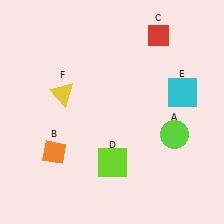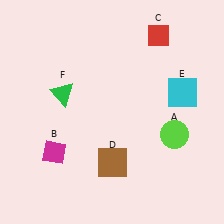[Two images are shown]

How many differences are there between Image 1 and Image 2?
There are 3 differences between the two images.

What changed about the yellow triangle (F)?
In Image 1, F is yellow. In Image 2, it changed to green.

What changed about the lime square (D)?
In Image 1, D is lime. In Image 2, it changed to brown.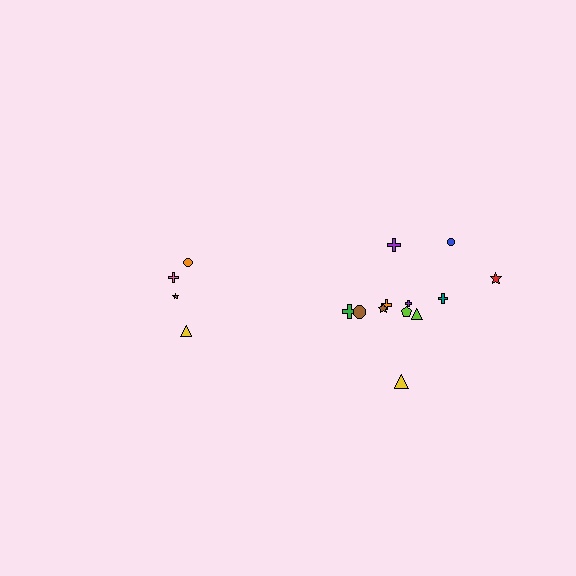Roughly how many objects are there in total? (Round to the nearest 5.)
Roughly 15 objects in total.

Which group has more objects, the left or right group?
The right group.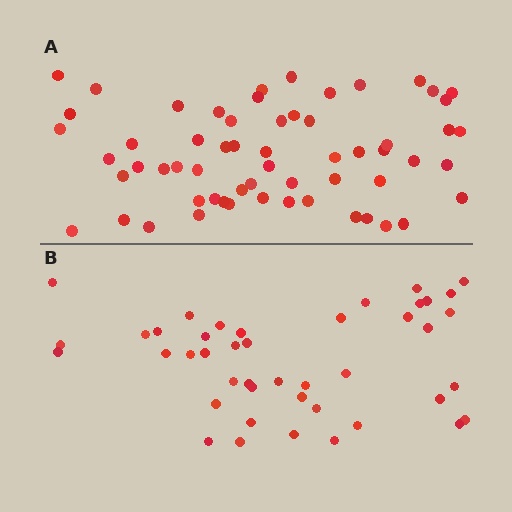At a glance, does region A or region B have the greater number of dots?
Region A (the top region) has more dots.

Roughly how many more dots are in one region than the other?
Region A has approximately 15 more dots than region B.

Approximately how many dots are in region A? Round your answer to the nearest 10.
About 60 dots.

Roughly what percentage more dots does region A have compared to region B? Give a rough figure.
About 40% more.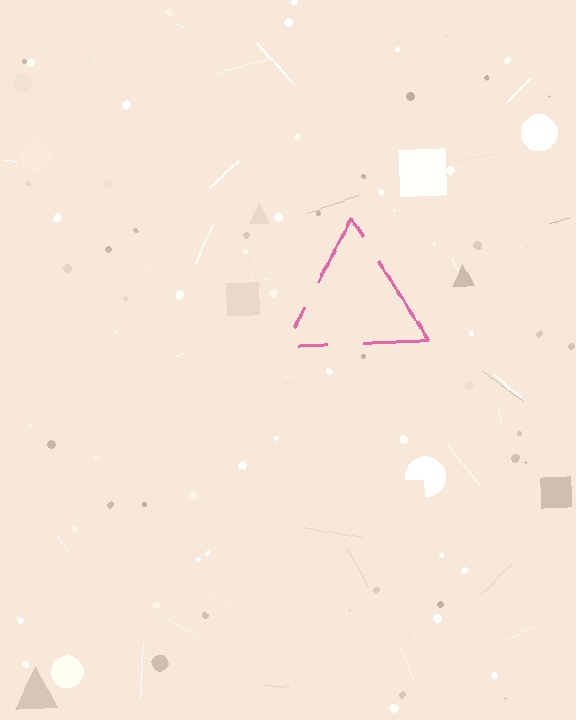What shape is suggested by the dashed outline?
The dashed outline suggests a triangle.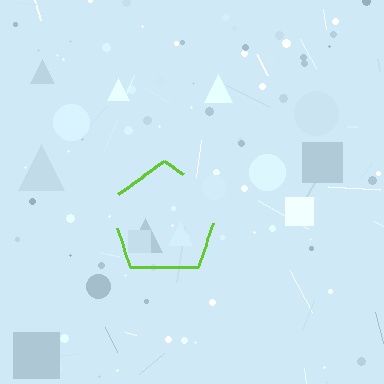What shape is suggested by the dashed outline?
The dashed outline suggests a pentagon.